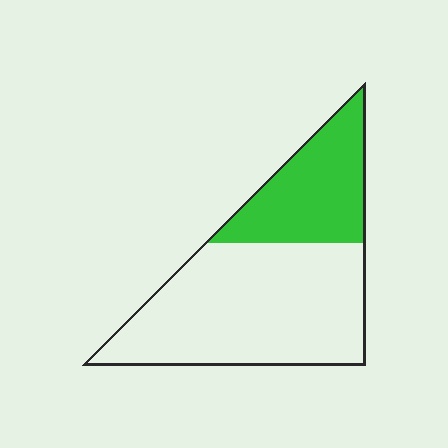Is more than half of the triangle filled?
No.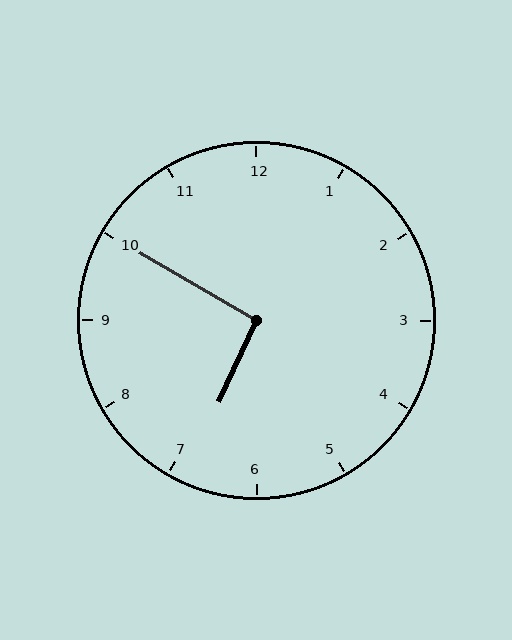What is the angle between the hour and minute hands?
Approximately 95 degrees.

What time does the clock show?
6:50.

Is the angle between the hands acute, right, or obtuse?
It is right.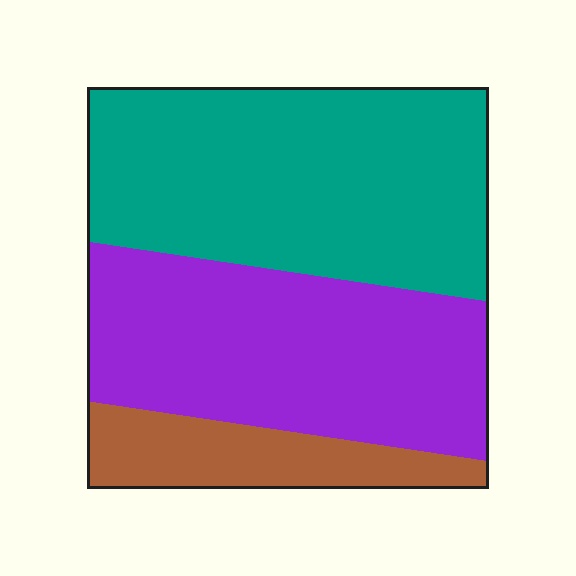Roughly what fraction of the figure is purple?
Purple covers 40% of the figure.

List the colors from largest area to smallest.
From largest to smallest: teal, purple, brown.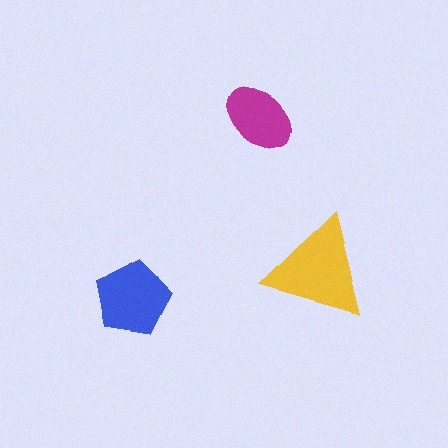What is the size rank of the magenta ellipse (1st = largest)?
3rd.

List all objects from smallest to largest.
The magenta ellipse, the blue pentagon, the yellow triangle.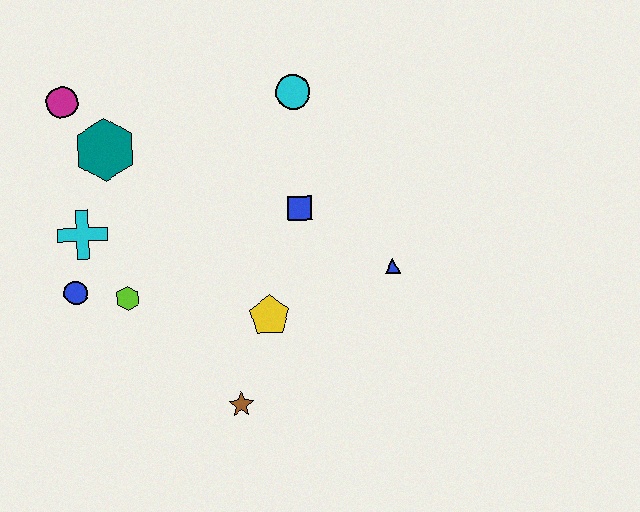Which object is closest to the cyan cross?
The blue circle is closest to the cyan cross.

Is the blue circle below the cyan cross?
Yes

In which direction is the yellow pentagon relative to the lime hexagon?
The yellow pentagon is to the right of the lime hexagon.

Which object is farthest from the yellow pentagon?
The magenta circle is farthest from the yellow pentagon.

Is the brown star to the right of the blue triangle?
No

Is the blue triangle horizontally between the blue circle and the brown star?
No